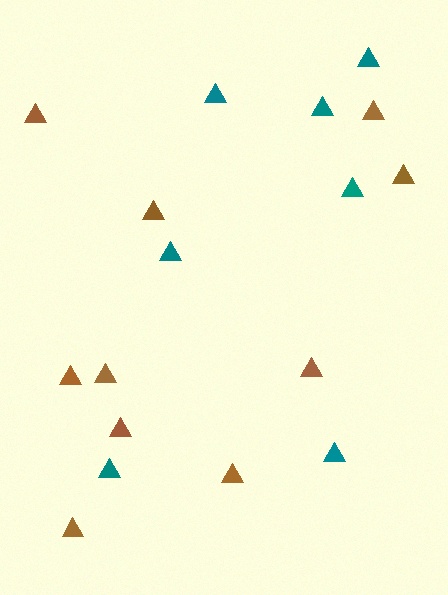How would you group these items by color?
There are 2 groups: one group of teal triangles (7) and one group of brown triangles (10).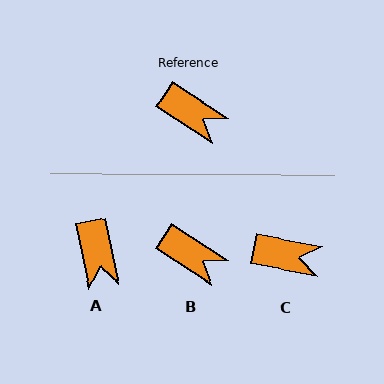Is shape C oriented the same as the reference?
No, it is off by about 22 degrees.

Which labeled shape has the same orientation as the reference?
B.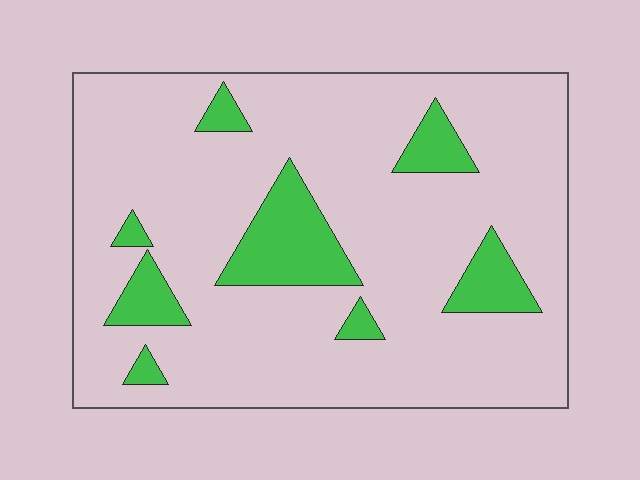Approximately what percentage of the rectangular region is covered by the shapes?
Approximately 15%.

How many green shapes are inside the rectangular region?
8.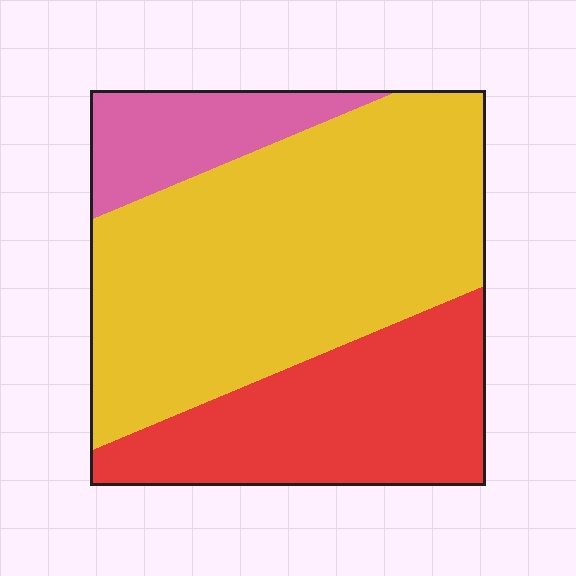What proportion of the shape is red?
Red covers about 30% of the shape.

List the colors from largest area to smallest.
From largest to smallest: yellow, red, pink.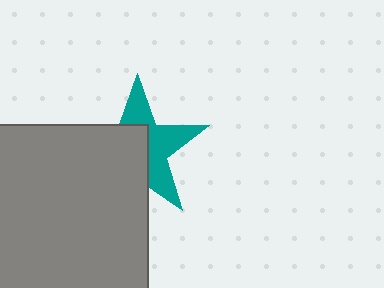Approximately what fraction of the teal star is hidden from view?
Roughly 54% of the teal star is hidden behind the gray rectangle.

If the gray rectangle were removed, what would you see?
You would see the complete teal star.